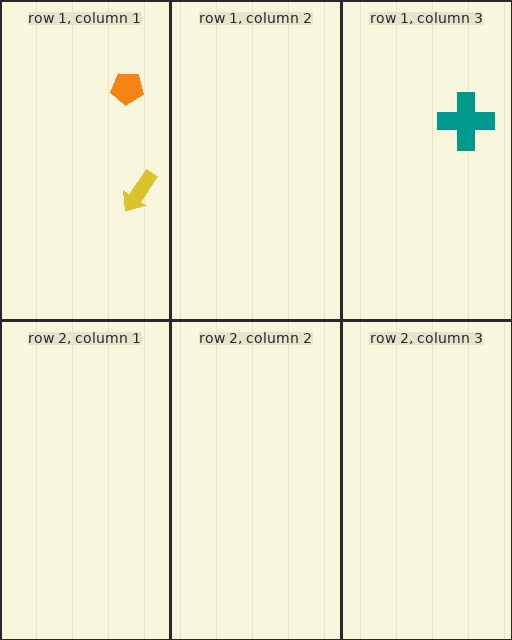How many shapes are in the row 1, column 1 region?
2.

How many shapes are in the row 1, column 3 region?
1.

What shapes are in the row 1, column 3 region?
The teal cross.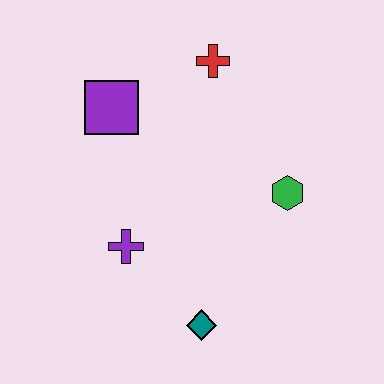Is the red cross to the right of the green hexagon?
No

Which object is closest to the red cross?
The purple square is closest to the red cross.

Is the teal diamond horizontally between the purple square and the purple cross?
No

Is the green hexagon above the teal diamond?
Yes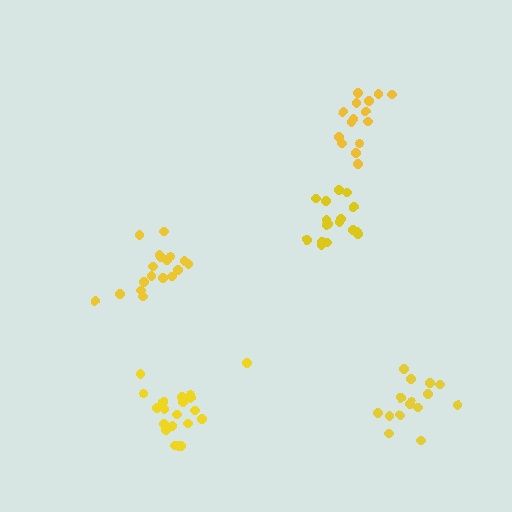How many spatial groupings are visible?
There are 5 spatial groupings.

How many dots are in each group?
Group 1: 18 dots, Group 2: 21 dots, Group 3: 17 dots, Group 4: 15 dots, Group 5: 15 dots (86 total).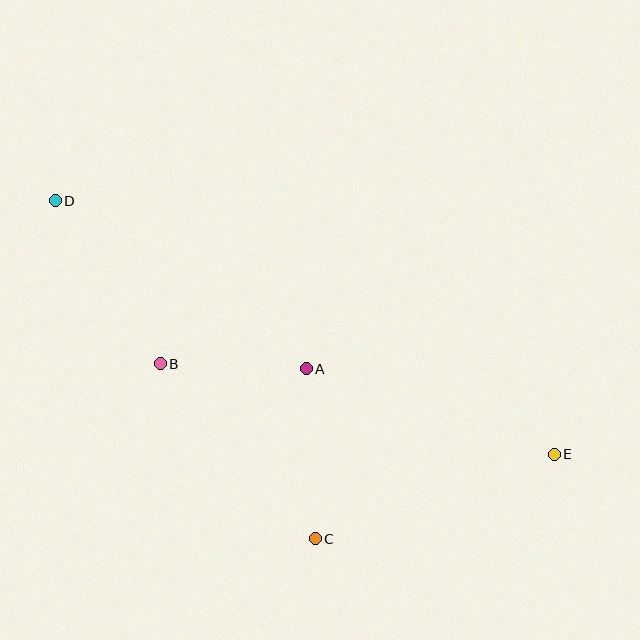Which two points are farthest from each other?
Points D and E are farthest from each other.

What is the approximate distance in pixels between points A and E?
The distance between A and E is approximately 263 pixels.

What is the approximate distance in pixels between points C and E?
The distance between C and E is approximately 254 pixels.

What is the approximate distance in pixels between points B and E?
The distance between B and E is approximately 405 pixels.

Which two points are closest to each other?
Points A and B are closest to each other.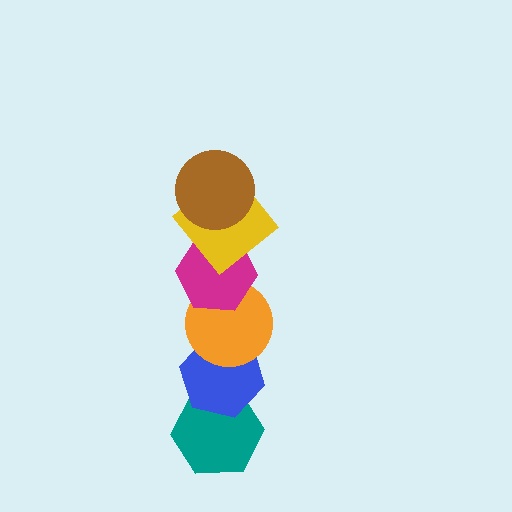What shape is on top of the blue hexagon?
The orange circle is on top of the blue hexagon.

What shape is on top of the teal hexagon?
The blue hexagon is on top of the teal hexagon.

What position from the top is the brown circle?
The brown circle is 1st from the top.